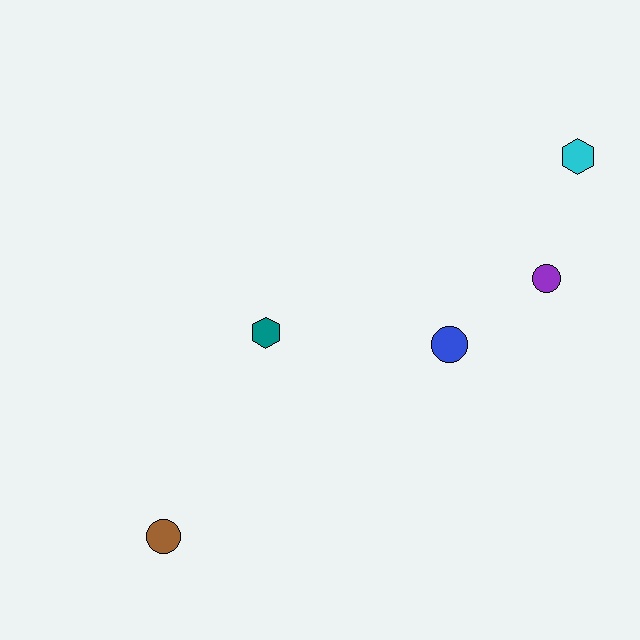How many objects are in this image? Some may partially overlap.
There are 5 objects.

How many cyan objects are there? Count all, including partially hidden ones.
There is 1 cyan object.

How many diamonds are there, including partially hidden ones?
There are no diamonds.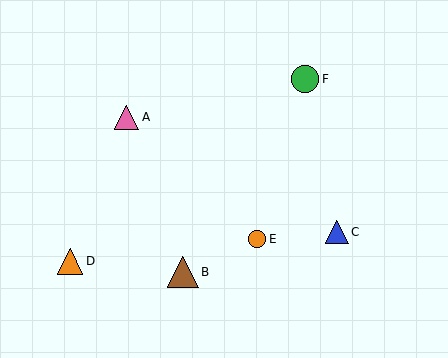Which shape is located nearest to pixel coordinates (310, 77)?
The green circle (labeled F) at (305, 79) is nearest to that location.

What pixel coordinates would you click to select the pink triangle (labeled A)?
Click at (127, 117) to select the pink triangle A.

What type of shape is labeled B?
Shape B is a brown triangle.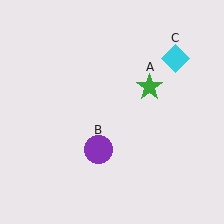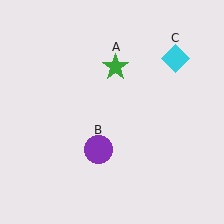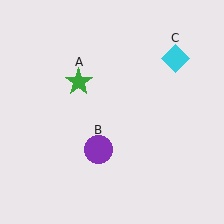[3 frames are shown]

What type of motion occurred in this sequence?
The green star (object A) rotated counterclockwise around the center of the scene.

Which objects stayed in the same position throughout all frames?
Purple circle (object B) and cyan diamond (object C) remained stationary.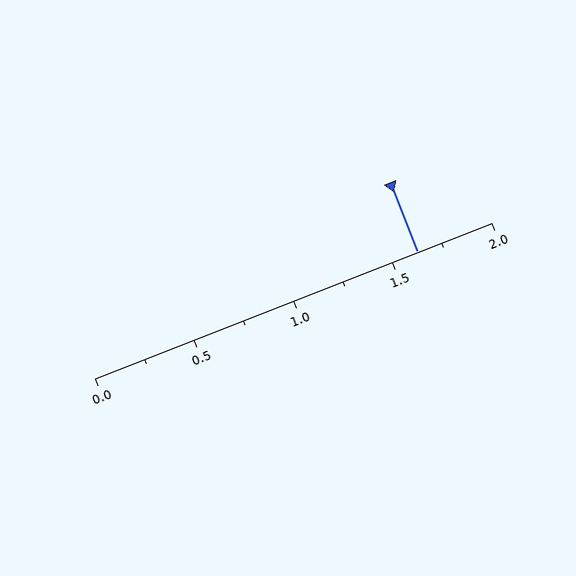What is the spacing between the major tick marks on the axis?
The major ticks are spaced 0.5 apart.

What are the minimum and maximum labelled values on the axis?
The axis runs from 0.0 to 2.0.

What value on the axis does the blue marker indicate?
The marker indicates approximately 1.62.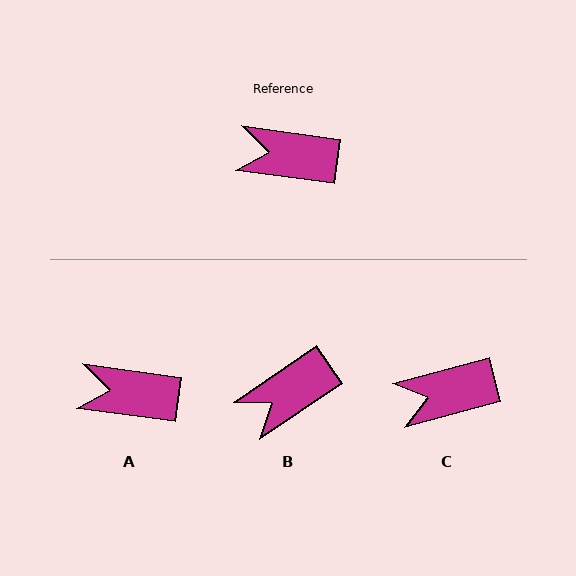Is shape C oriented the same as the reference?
No, it is off by about 23 degrees.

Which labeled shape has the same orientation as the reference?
A.